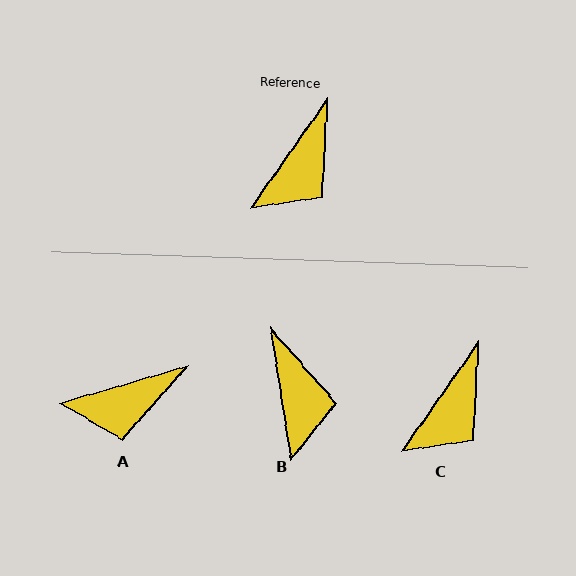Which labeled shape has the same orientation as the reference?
C.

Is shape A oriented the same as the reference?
No, it is off by about 39 degrees.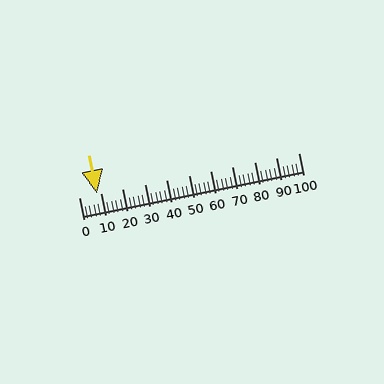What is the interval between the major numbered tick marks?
The major tick marks are spaced 10 units apart.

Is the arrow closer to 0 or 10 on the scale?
The arrow is closer to 10.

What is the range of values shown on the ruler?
The ruler shows values from 0 to 100.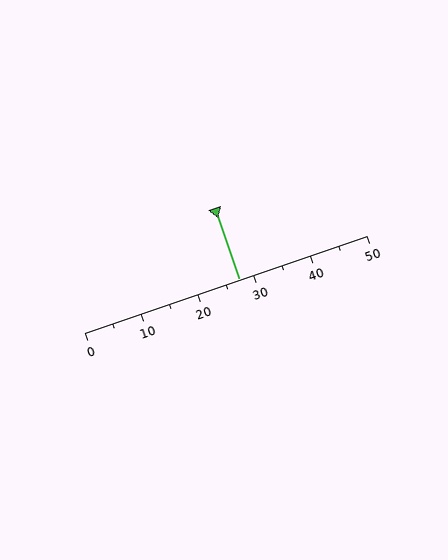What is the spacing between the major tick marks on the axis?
The major ticks are spaced 10 apart.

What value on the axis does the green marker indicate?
The marker indicates approximately 27.5.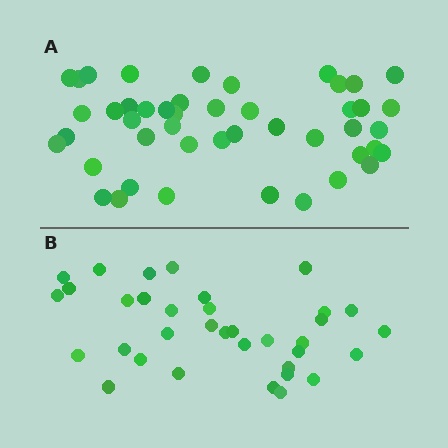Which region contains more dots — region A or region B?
Region A (the top region) has more dots.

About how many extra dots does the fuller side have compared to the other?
Region A has roughly 12 or so more dots than region B.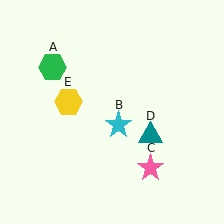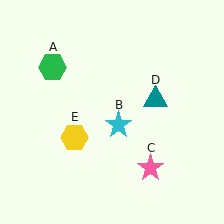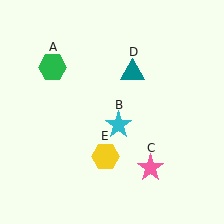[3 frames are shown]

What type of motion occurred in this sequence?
The teal triangle (object D), yellow hexagon (object E) rotated counterclockwise around the center of the scene.